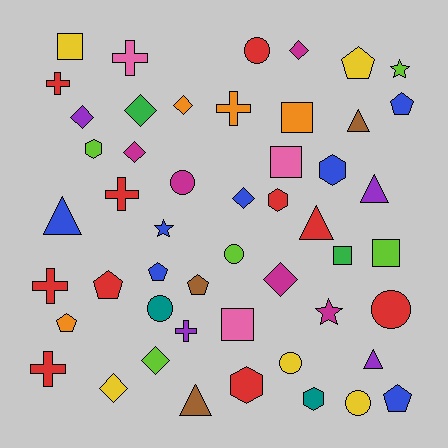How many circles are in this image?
There are 7 circles.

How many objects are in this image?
There are 50 objects.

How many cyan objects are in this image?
There are no cyan objects.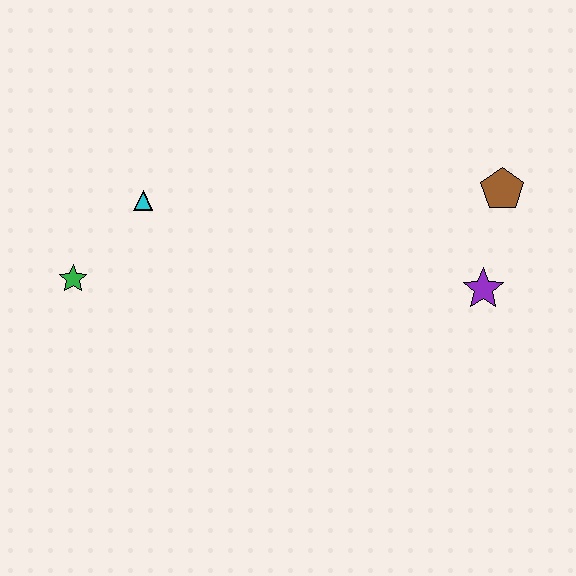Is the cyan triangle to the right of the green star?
Yes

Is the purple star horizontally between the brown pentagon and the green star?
Yes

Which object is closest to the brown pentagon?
The purple star is closest to the brown pentagon.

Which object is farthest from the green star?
The brown pentagon is farthest from the green star.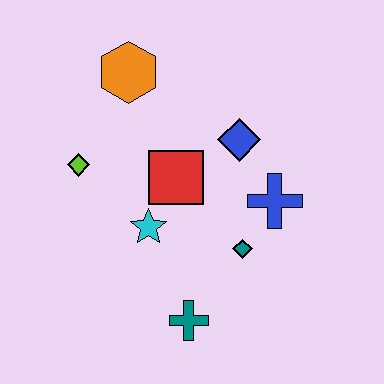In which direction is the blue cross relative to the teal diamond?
The blue cross is above the teal diamond.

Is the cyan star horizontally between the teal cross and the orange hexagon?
Yes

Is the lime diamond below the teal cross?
No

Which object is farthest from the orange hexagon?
The teal cross is farthest from the orange hexagon.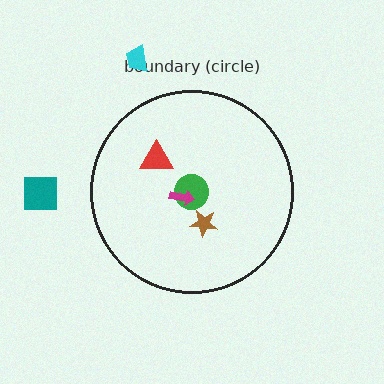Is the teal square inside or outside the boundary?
Outside.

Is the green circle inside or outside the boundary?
Inside.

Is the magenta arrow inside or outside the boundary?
Inside.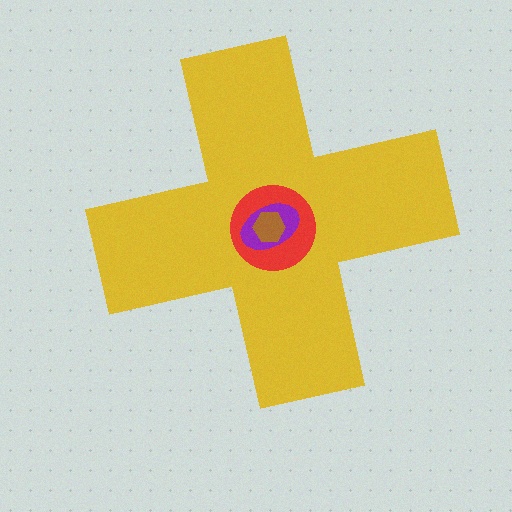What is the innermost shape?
The brown hexagon.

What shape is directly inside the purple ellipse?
The brown hexagon.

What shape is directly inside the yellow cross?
The red circle.